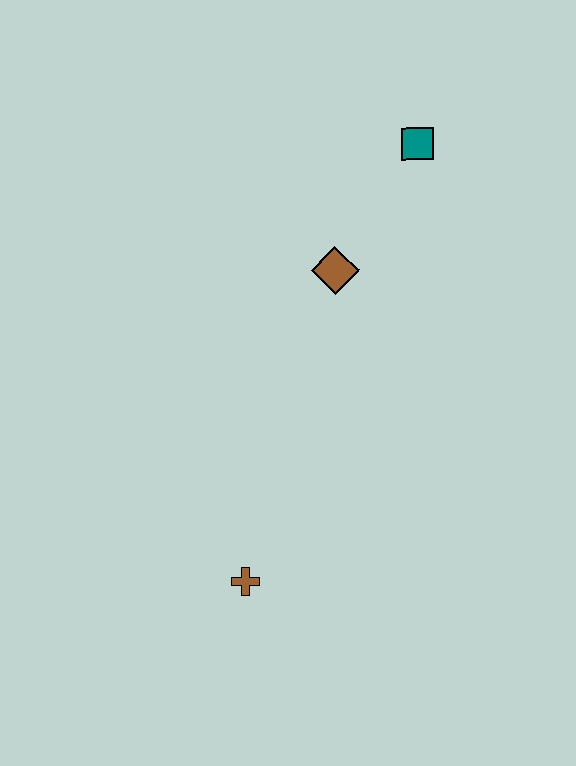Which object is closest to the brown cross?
The brown diamond is closest to the brown cross.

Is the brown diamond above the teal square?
No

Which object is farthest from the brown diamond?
The brown cross is farthest from the brown diamond.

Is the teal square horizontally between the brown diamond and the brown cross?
No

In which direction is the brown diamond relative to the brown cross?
The brown diamond is above the brown cross.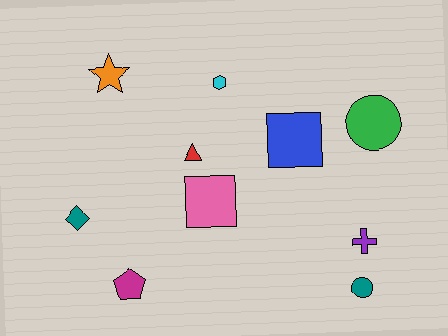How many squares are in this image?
There are 2 squares.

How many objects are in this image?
There are 10 objects.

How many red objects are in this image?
There is 1 red object.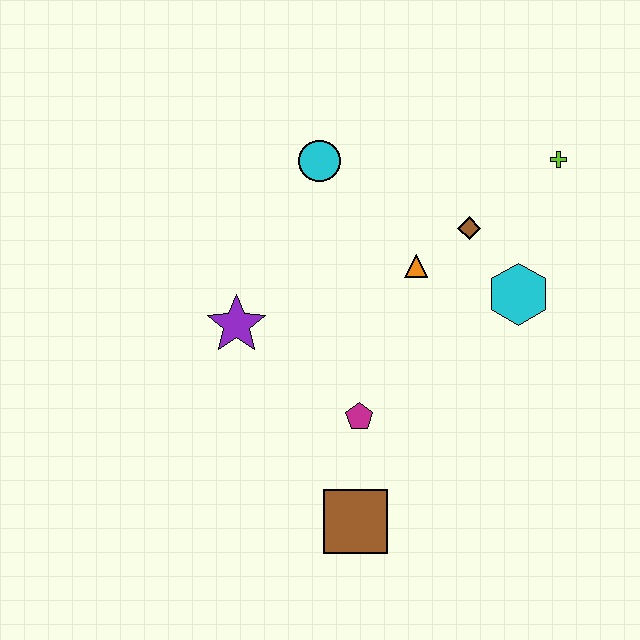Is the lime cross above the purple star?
Yes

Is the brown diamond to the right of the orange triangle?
Yes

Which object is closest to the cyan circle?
The orange triangle is closest to the cyan circle.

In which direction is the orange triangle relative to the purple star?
The orange triangle is to the right of the purple star.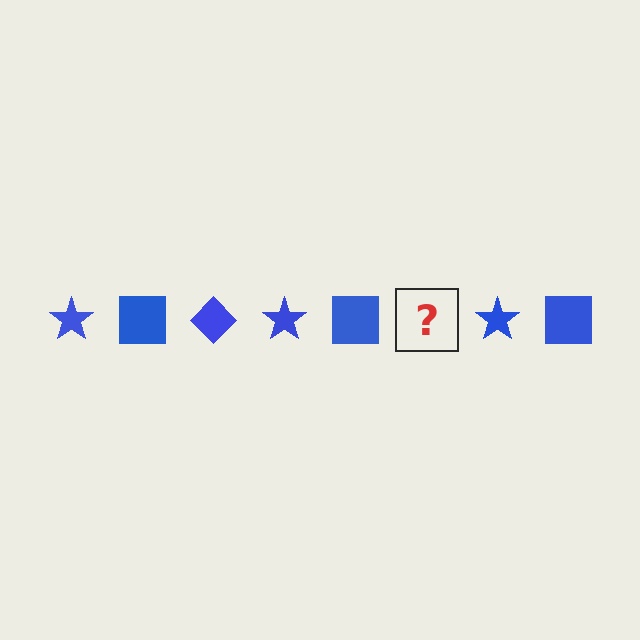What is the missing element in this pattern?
The missing element is a blue diamond.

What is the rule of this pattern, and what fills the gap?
The rule is that the pattern cycles through star, square, diamond shapes in blue. The gap should be filled with a blue diamond.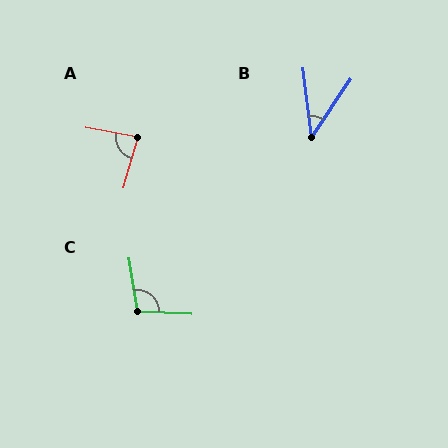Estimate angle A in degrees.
Approximately 84 degrees.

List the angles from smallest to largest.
B (40°), A (84°), C (101°).